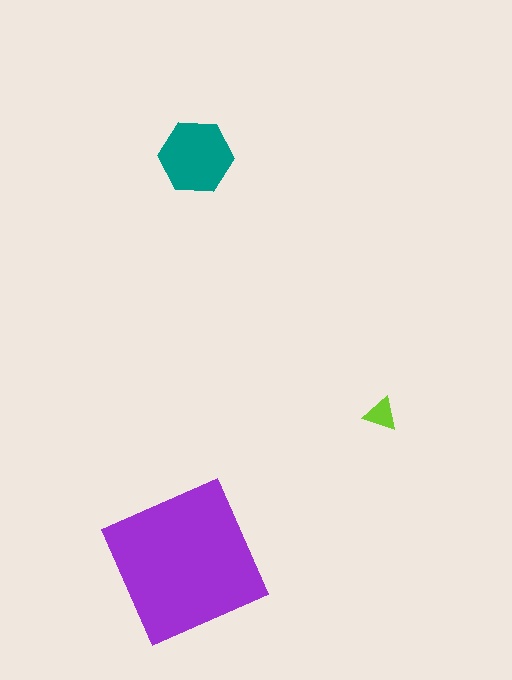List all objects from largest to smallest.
The purple square, the teal hexagon, the lime triangle.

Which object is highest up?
The teal hexagon is topmost.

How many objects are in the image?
There are 3 objects in the image.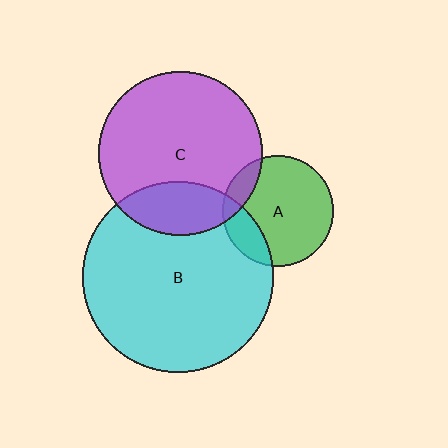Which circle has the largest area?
Circle B (cyan).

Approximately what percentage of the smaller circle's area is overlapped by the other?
Approximately 20%.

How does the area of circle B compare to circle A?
Approximately 2.9 times.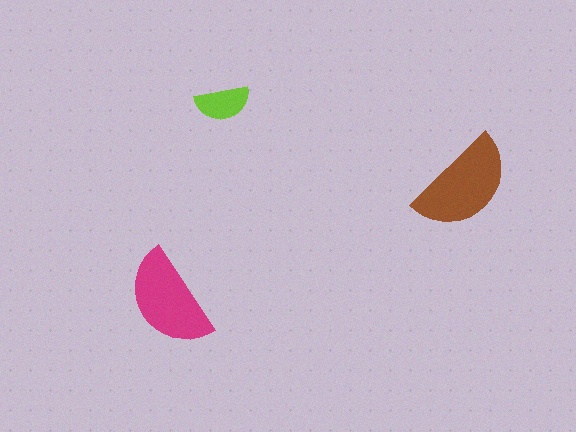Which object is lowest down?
The magenta semicircle is bottommost.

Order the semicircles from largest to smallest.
the brown one, the magenta one, the lime one.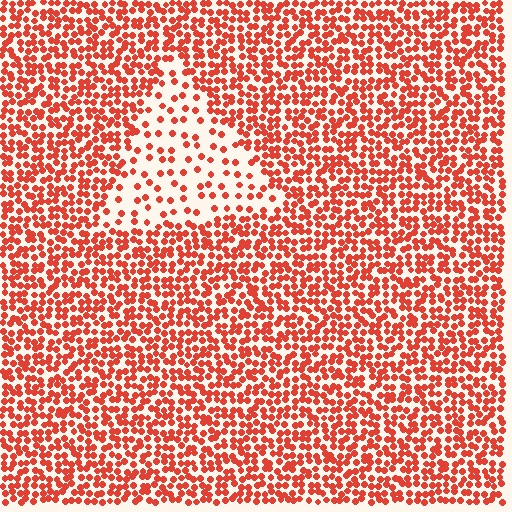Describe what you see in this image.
The image contains small red elements arranged at two different densities. A triangle-shaped region is visible where the elements are less densely packed than the surrounding area.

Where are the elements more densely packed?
The elements are more densely packed outside the triangle boundary.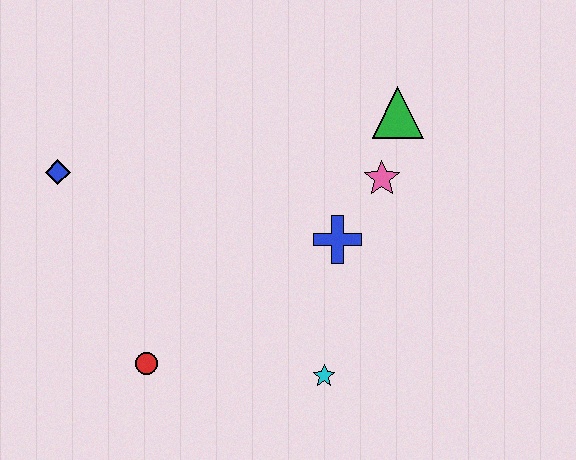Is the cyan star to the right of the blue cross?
No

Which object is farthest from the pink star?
The blue diamond is farthest from the pink star.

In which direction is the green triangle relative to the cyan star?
The green triangle is above the cyan star.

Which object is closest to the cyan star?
The blue cross is closest to the cyan star.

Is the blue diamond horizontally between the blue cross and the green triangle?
No